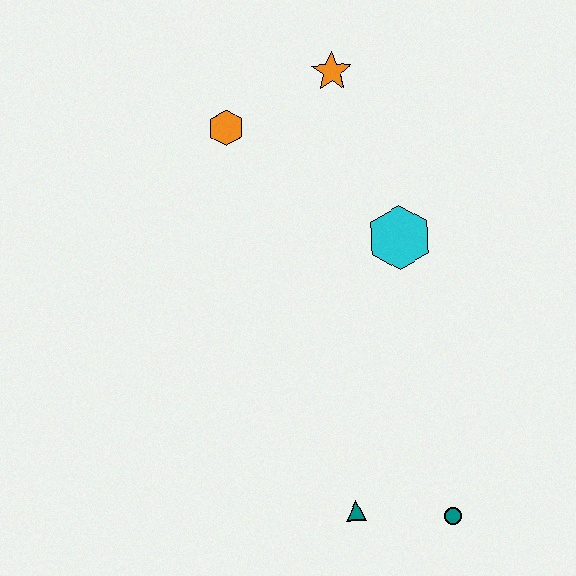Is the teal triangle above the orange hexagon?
No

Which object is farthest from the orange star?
The teal circle is farthest from the orange star.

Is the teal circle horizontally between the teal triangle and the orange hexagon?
No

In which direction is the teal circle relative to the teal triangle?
The teal circle is to the right of the teal triangle.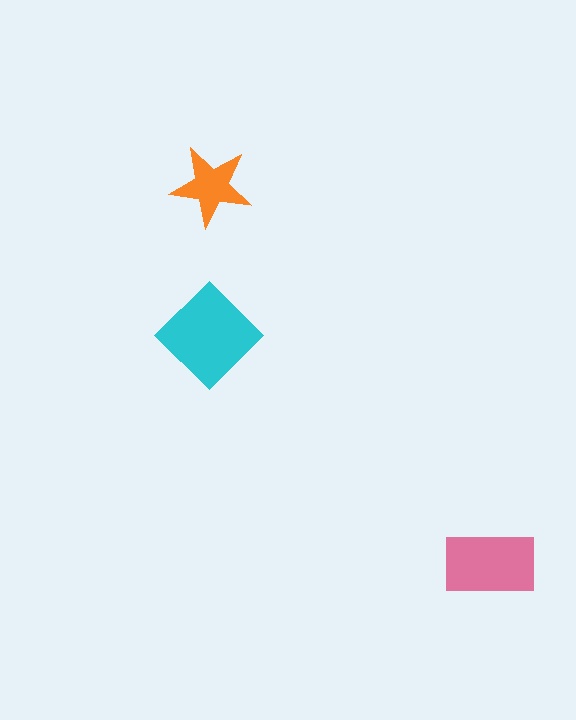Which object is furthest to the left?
The cyan diamond is leftmost.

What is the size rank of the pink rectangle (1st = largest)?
2nd.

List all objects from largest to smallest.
The cyan diamond, the pink rectangle, the orange star.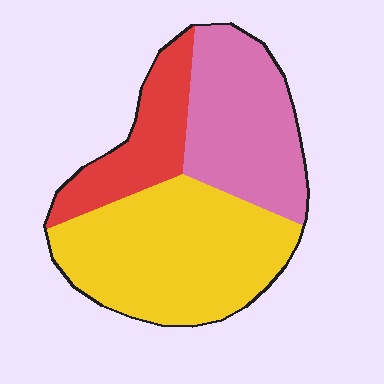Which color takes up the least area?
Red, at roughly 20%.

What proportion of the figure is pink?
Pink takes up between a sixth and a third of the figure.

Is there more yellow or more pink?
Yellow.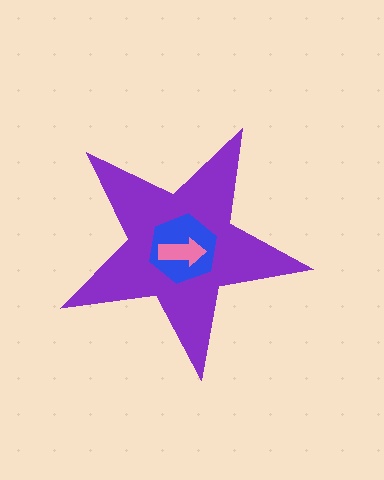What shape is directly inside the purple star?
The blue hexagon.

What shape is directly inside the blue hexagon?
The pink arrow.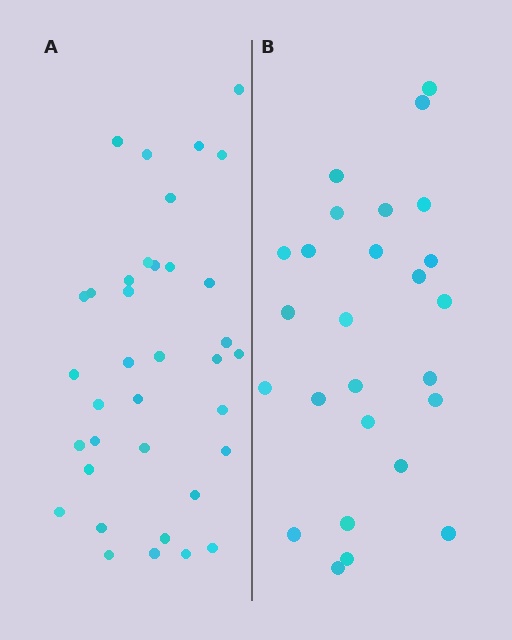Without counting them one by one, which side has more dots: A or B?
Region A (the left region) has more dots.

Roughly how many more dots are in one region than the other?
Region A has roughly 10 or so more dots than region B.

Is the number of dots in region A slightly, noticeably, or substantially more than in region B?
Region A has noticeably more, but not dramatically so. The ratio is roughly 1.4 to 1.